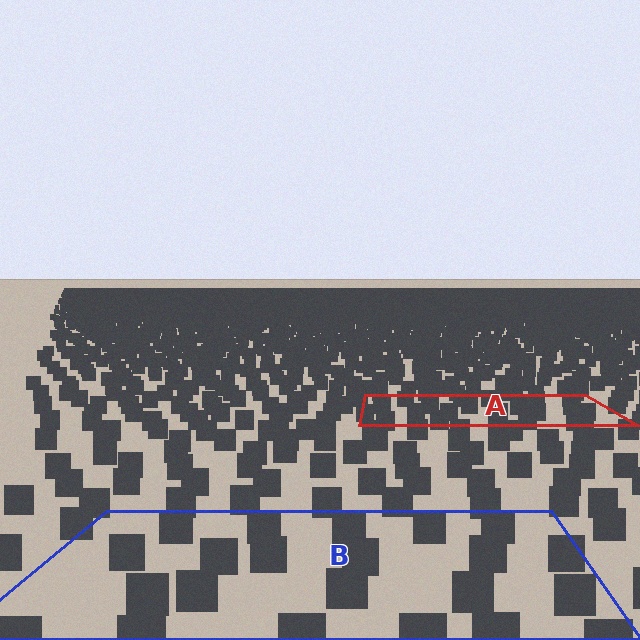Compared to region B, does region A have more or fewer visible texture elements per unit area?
Region A has more texture elements per unit area — they are packed more densely because it is farther away.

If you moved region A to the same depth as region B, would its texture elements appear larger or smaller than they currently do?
They would appear larger. At a closer depth, the same texture elements are projected at a bigger on-screen size.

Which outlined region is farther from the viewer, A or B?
Region A is farther from the viewer — the texture elements inside it appear smaller and more densely packed.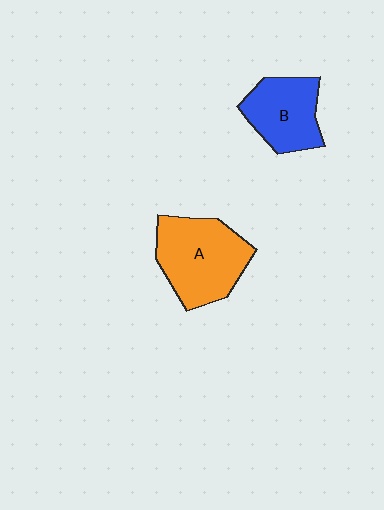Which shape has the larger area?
Shape A (orange).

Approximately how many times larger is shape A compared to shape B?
Approximately 1.4 times.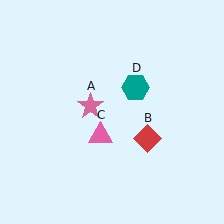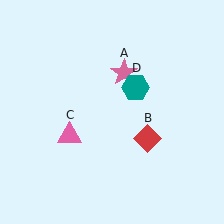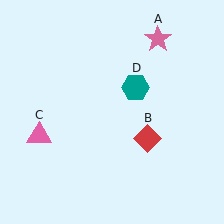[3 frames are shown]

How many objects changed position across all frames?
2 objects changed position: pink star (object A), pink triangle (object C).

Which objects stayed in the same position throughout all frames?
Red diamond (object B) and teal hexagon (object D) remained stationary.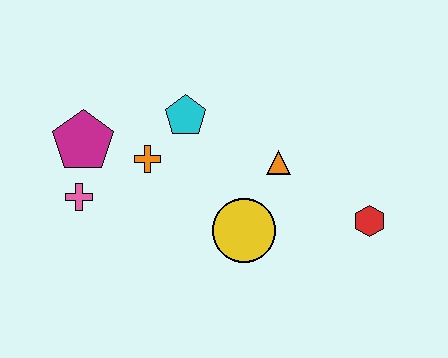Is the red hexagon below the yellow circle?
No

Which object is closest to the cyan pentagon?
The orange cross is closest to the cyan pentagon.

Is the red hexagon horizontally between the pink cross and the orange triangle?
No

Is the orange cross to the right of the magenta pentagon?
Yes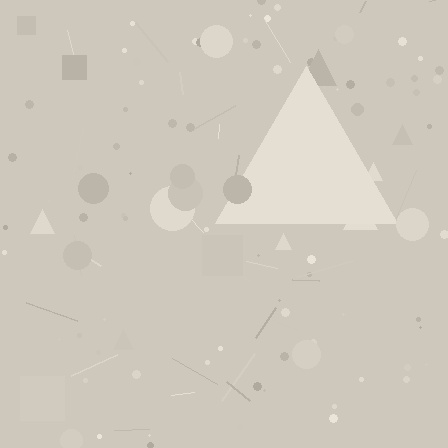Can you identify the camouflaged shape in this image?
The camouflaged shape is a triangle.